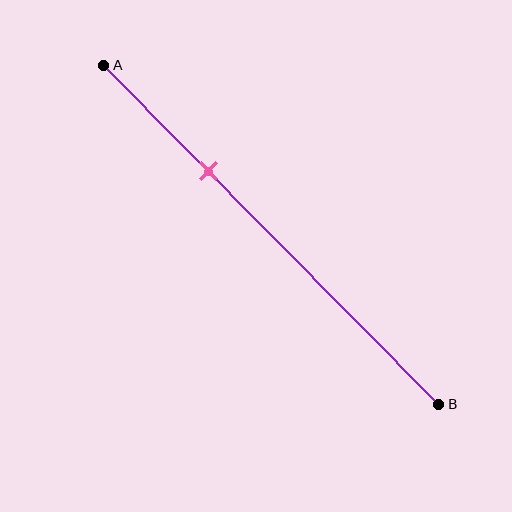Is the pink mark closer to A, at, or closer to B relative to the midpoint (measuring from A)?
The pink mark is closer to point A than the midpoint of segment AB.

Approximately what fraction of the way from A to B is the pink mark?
The pink mark is approximately 30% of the way from A to B.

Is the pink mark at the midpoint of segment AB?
No, the mark is at about 30% from A, not at the 50% midpoint.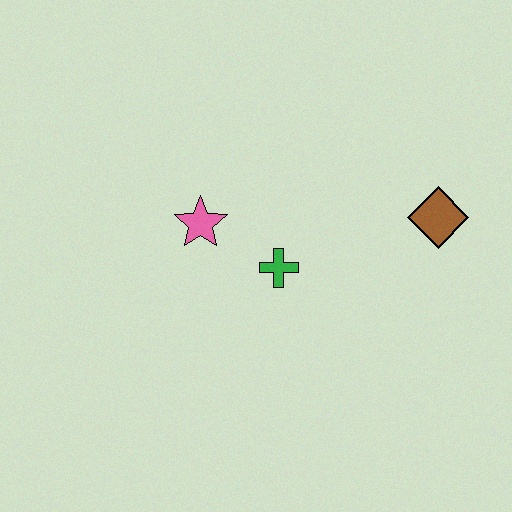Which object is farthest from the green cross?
The brown diamond is farthest from the green cross.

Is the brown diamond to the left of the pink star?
No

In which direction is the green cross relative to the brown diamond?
The green cross is to the left of the brown diamond.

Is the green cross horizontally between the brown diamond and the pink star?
Yes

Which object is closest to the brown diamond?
The green cross is closest to the brown diamond.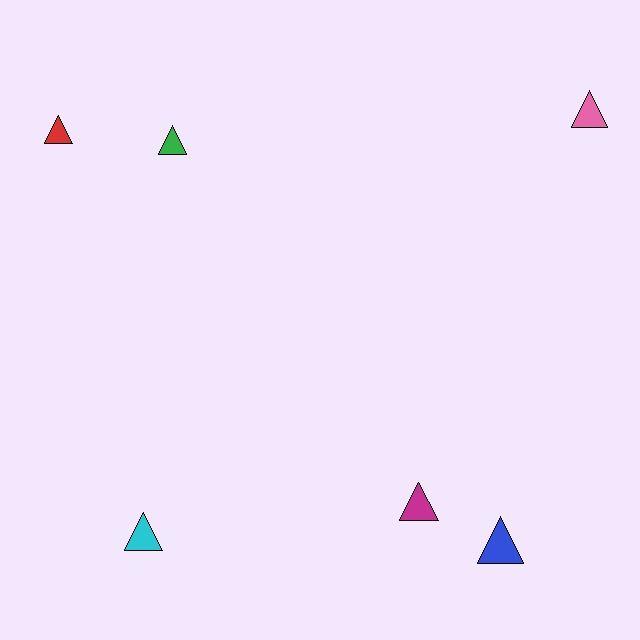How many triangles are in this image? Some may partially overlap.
There are 6 triangles.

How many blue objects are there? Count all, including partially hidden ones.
There is 1 blue object.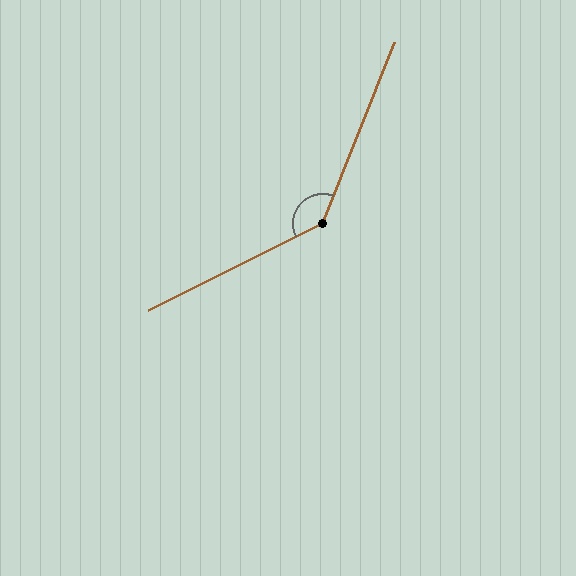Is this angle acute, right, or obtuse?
It is obtuse.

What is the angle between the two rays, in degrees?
Approximately 138 degrees.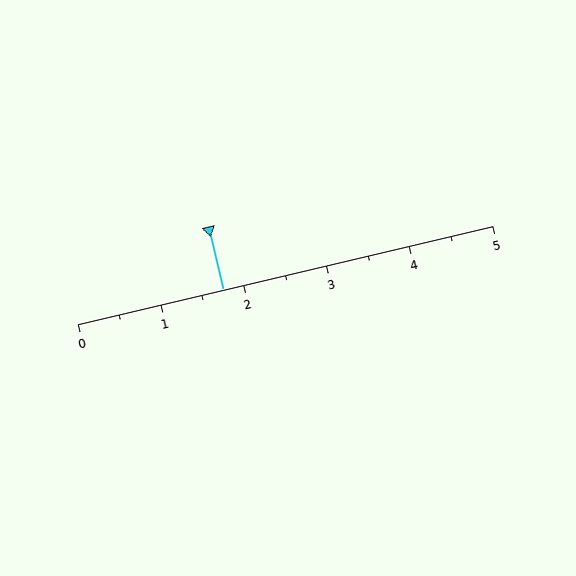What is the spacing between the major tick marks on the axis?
The major ticks are spaced 1 apart.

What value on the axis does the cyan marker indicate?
The marker indicates approximately 1.8.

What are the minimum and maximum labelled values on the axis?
The axis runs from 0 to 5.